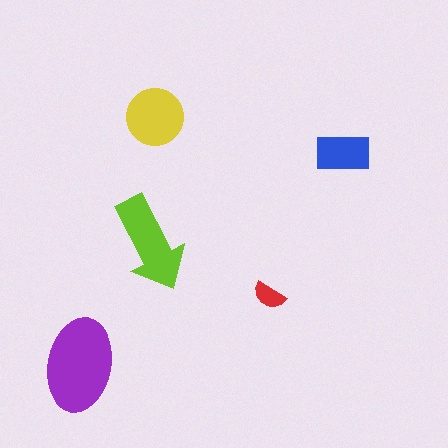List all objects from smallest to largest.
The red semicircle, the blue rectangle, the yellow circle, the lime arrow, the purple ellipse.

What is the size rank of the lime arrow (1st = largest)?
2nd.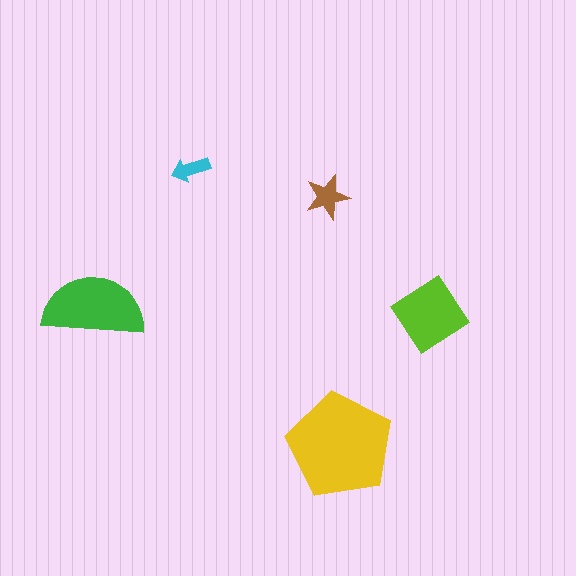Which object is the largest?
The yellow pentagon.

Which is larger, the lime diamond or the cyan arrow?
The lime diamond.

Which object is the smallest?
The cyan arrow.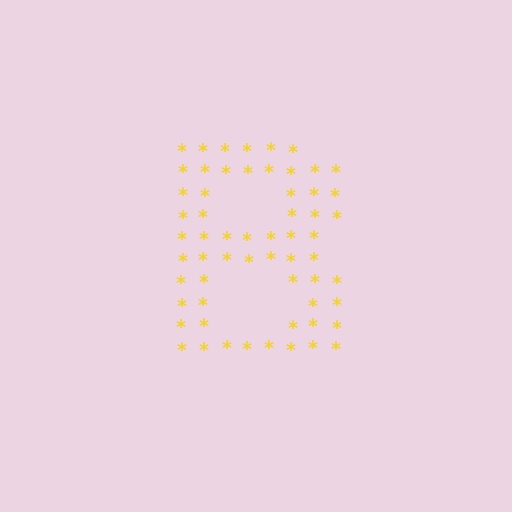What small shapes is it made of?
It is made of small asterisks.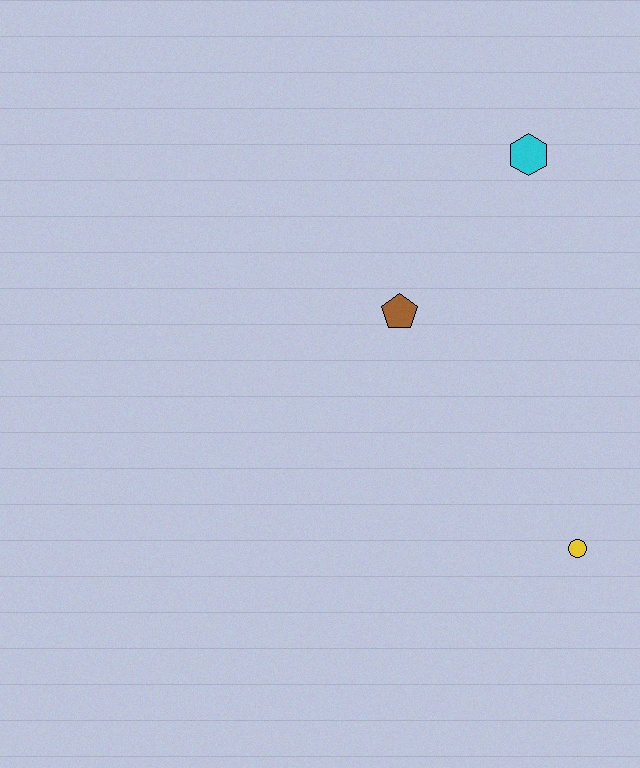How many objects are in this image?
There are 3 objects.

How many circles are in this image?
There is 1 circle.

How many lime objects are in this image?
There are no lime objects.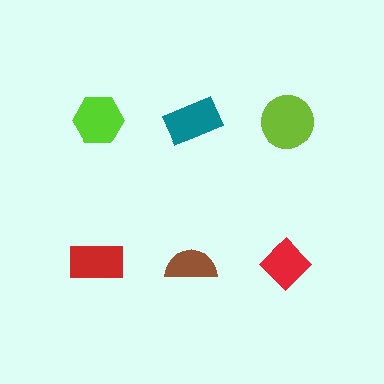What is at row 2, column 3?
A red diamond.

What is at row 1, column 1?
A lime hexagon.